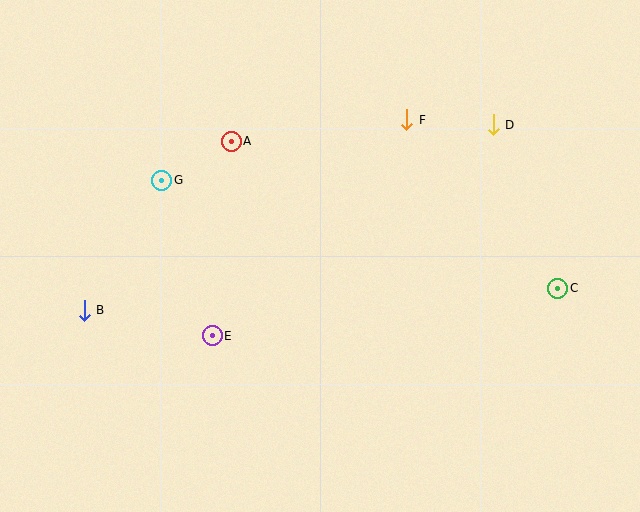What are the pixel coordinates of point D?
Point D is at (493, 125).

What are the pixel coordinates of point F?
Point F is at (407, 120).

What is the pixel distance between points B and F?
The distance between B and F is 375 pixels.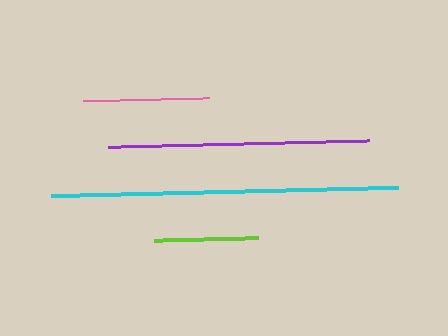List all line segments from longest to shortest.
From longest to shortest: cyan, purple, pink, lime.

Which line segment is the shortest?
The lime line is the shortest at approximately 104 pixels.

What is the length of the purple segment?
The purple segment is approximately 260 pixels long.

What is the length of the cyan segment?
The cyan segment is approximately 347 pixels long.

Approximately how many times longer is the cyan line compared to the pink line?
The cyan line is approximately 2.7 times the length of the pink line.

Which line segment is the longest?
The cyan line is the longest at approximately 347 pixels.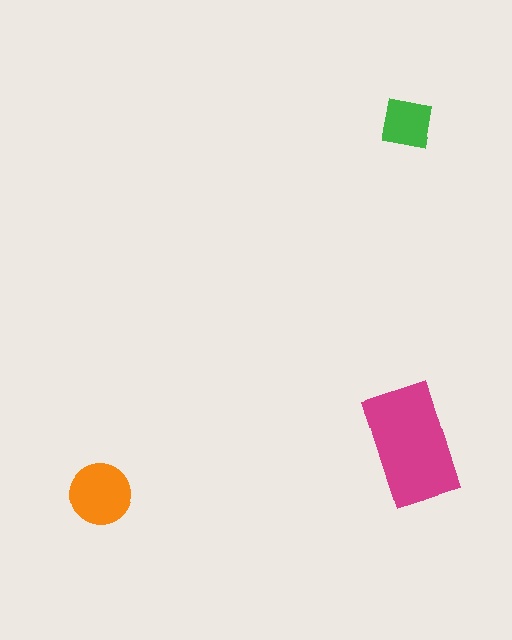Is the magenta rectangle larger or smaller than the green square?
Larger.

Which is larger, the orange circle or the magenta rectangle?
The magenta rectangle.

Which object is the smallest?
The green square.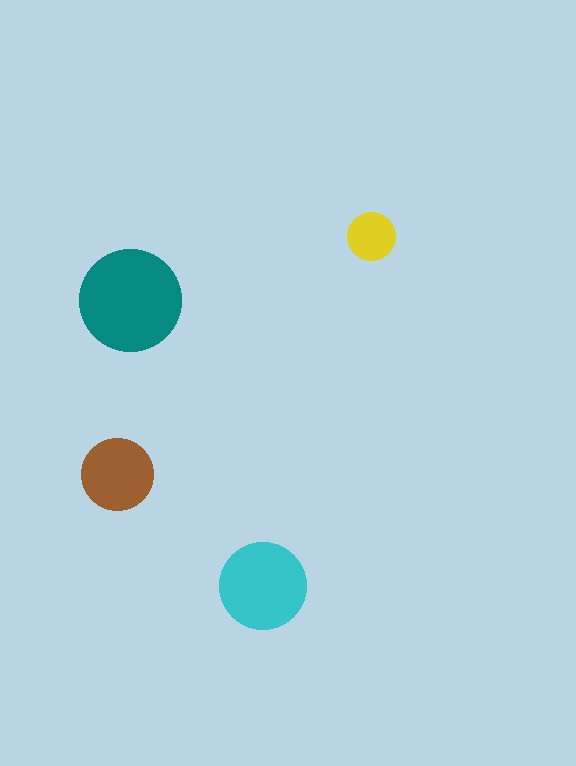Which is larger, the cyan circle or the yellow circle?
The cyan one.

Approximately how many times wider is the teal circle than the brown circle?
About 1.5 times wider.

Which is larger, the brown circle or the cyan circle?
The cyan one.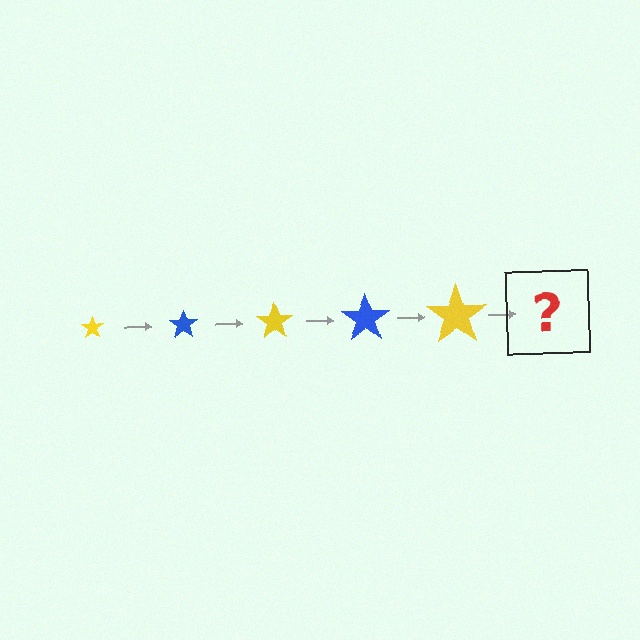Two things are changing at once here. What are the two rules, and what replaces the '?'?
The two rules are that the star grows larger each step and the color cycles through yellow and blue. The '?' should be a blue star, larger than the previous one.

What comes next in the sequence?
The next element should be a blue star, larger than the previous one.